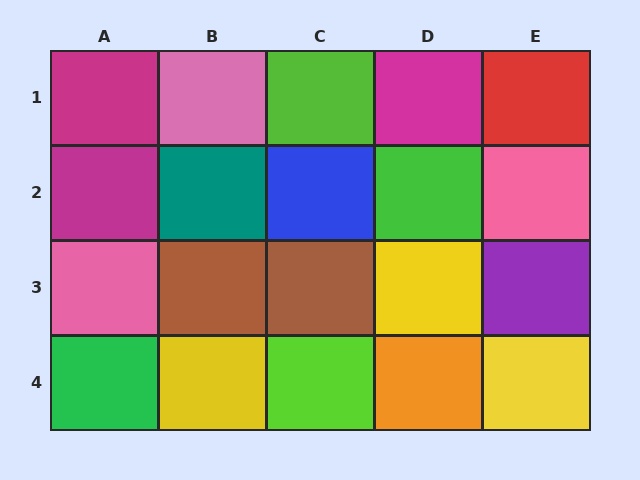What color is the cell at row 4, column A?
Green.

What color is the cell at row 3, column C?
Brown.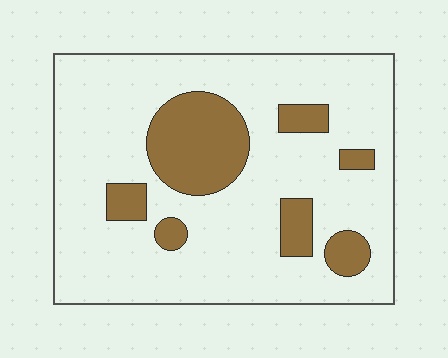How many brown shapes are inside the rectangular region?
7.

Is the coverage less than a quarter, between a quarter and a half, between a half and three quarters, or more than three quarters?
Less than a quarter.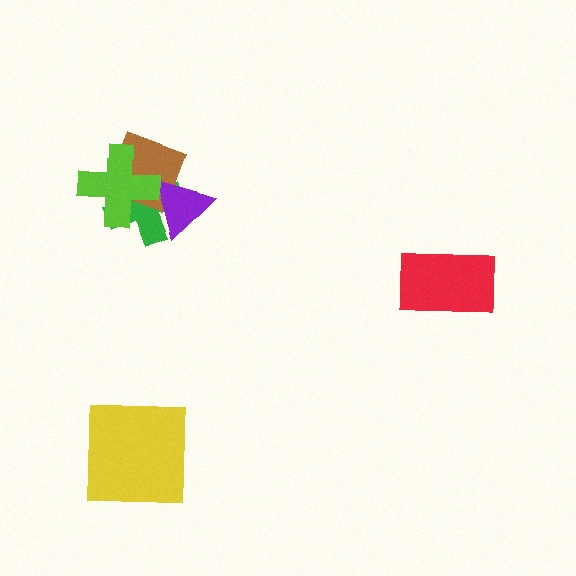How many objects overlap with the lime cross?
3 objects overlap with the lime cross.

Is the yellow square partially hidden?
No, no other shape covers it.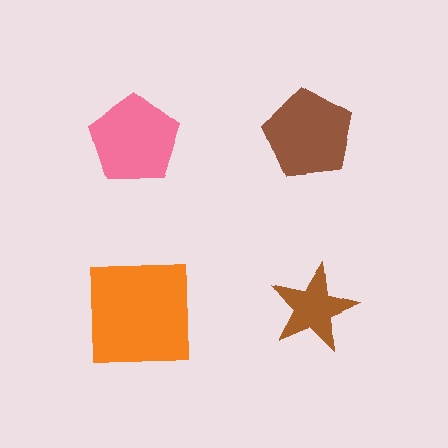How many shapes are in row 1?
2 shapes.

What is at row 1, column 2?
A brown pentagon.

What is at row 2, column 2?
A brown star.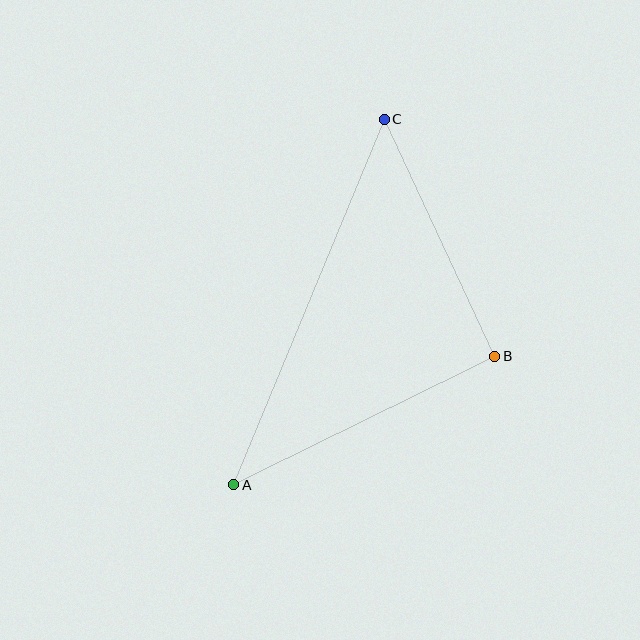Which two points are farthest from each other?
Points A and C are farthest from each other.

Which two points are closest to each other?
Points B and C are closest to each other.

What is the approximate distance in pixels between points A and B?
The distance between A and B is approximately 291 pixels.